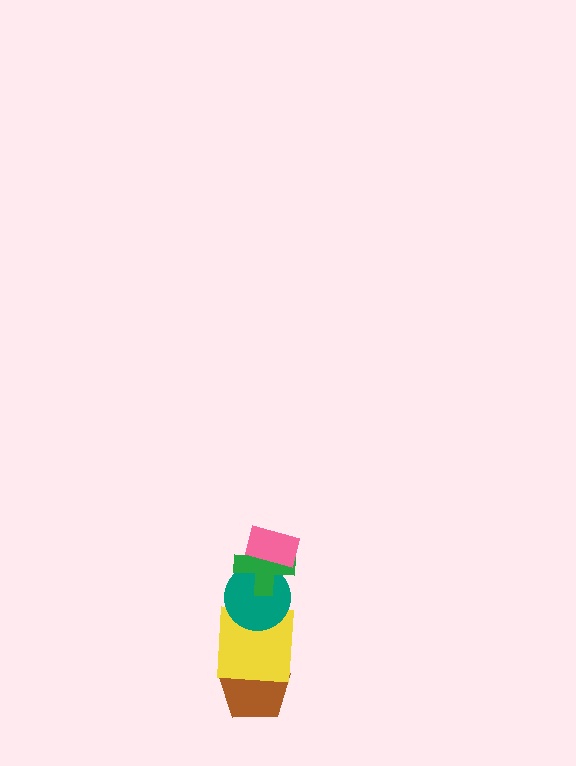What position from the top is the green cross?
The green cross is 2nd from the top.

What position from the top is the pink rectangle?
The pink rectangle is 1st from the top.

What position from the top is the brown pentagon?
The brown pentagon is 5th from the top.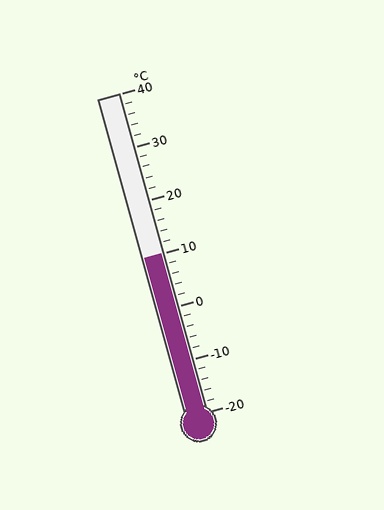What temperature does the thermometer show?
The thermometer shows approximately 10°C.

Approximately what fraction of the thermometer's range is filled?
The thermometer is filled to approximately 50% of its range.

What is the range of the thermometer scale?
The thermometer scale ranges from -20°C to 40°C.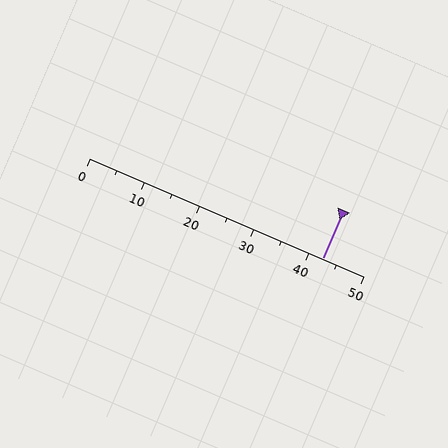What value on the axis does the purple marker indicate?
The marker indicates approximately 42.5.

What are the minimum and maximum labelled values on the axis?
The axis runs from 0 to 50.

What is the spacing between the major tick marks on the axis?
The major ticks are spaced 10 apart.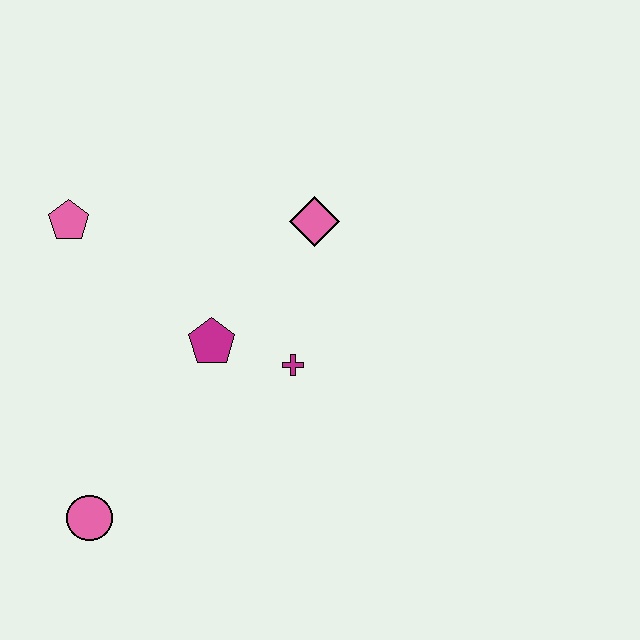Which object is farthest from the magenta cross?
The pink pentagon is farthest from the magenta cross.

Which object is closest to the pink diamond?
The magenta cross is closest to the pink diamond.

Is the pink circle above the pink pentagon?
No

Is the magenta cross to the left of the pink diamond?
Yes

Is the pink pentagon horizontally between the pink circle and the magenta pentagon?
No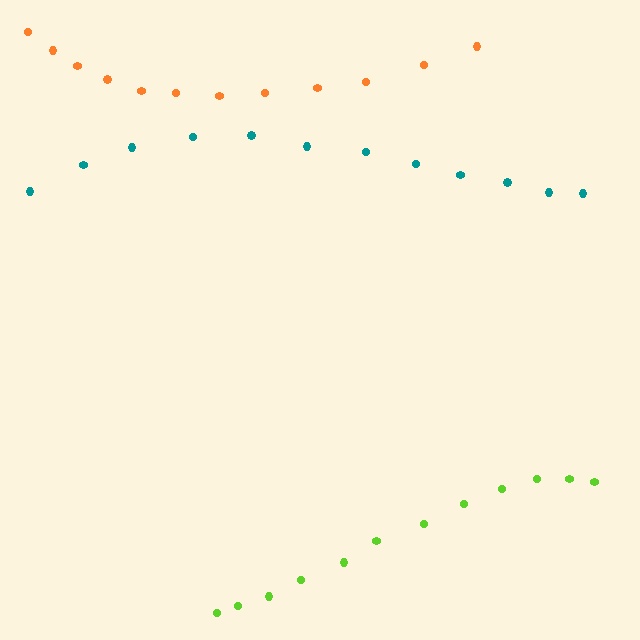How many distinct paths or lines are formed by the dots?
There are 3 distinct paths.